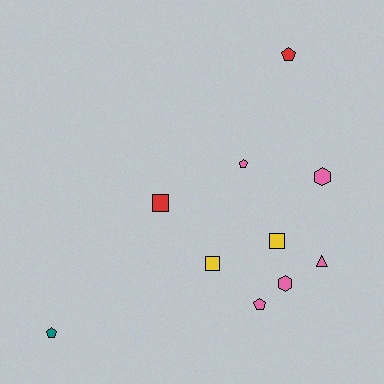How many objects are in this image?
There are 10 objects.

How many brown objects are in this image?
There are no brown objects.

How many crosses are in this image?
There are no crosses.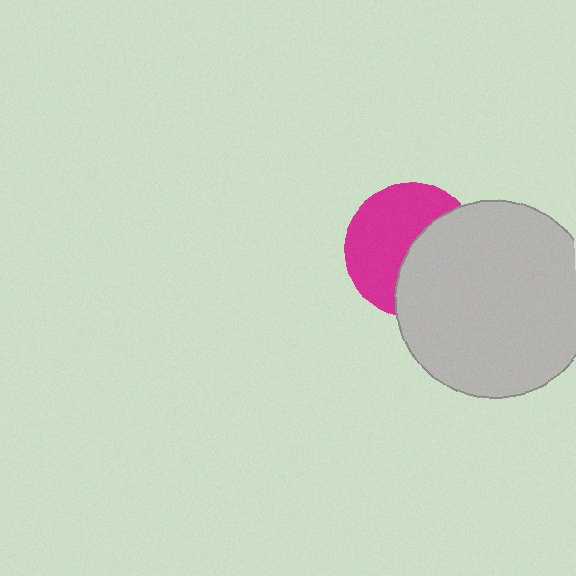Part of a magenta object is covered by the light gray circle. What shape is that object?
It is a circle.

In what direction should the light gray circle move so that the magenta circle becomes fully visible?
The light gray circle should move right. That is the shortest direction to clear the overlap and leave the magenta circle fully visible.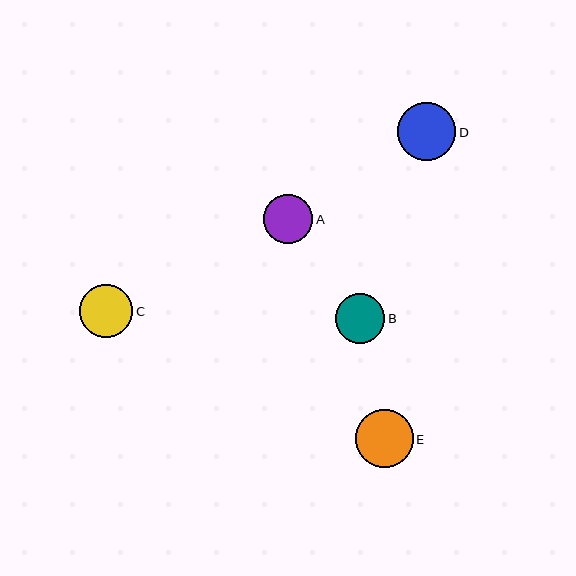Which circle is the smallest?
Circle A is the smallest with a size of approximately 49 pixels.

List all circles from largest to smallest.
From largest to smallest: D, E, C, B, A.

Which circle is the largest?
Circle D is the largest with a size of approximately 58 pixels.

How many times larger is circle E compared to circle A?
Circle E is approximately 1.2 times the size of circle A.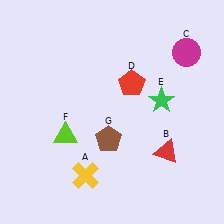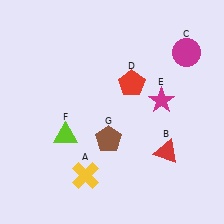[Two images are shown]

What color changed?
The star (E) changed from green in Image 1 to magenta in Image 2.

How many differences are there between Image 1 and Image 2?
There is 1 difference between the two images.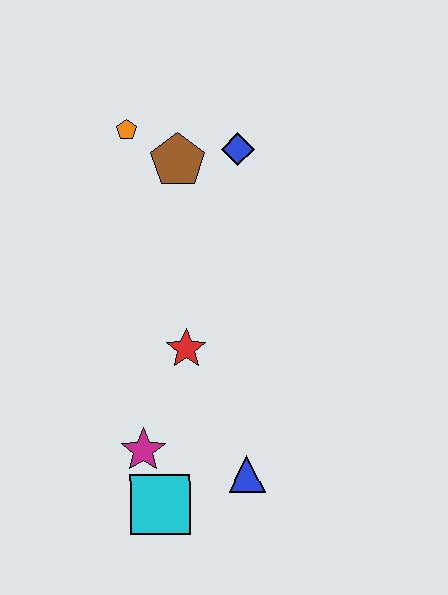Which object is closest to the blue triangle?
The cyan square is closest to the blue triangle.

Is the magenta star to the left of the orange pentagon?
No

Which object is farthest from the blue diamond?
The cyan square is farthest from the blue diamond.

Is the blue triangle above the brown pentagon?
No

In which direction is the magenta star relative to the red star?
The magenta star is below the red star.